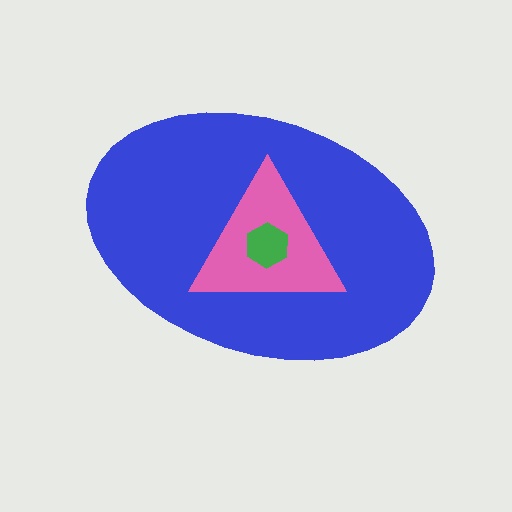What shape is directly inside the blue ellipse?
The pink triangle.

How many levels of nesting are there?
3.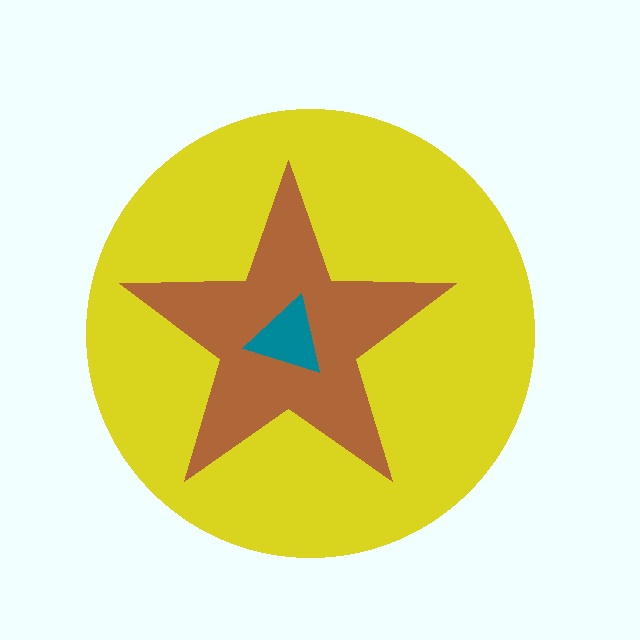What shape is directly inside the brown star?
The teal triangle.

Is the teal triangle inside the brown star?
Yes.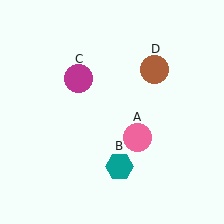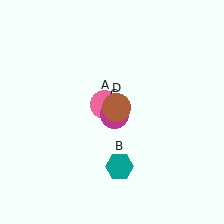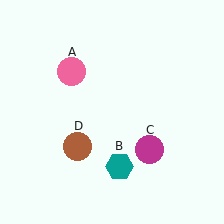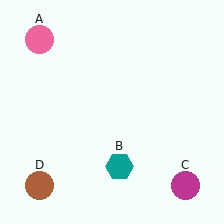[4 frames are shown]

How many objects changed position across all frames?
3 objects changed position: pink circle (object A), magenta circle (object C), brown circle (object D).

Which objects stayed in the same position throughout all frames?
Teal hexagon (object B) remained stationary.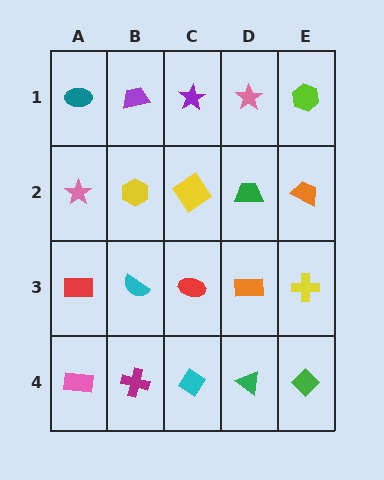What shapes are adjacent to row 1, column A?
A pink star (row 2, column A), a purple trapezoid (row 1, column B).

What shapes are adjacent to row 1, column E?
An orange trapezoid (row 2, column E), a pink star (row 1, column D).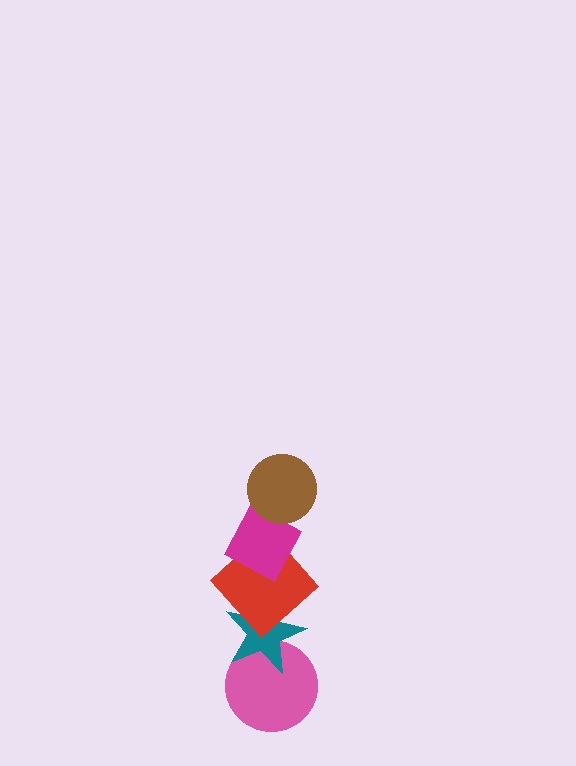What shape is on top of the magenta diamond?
The brown circle is on top of the magenta diamond.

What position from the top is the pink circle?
The pink circle is 5th from the top.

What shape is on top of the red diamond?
The magenta diamond is on top of the red diamond.